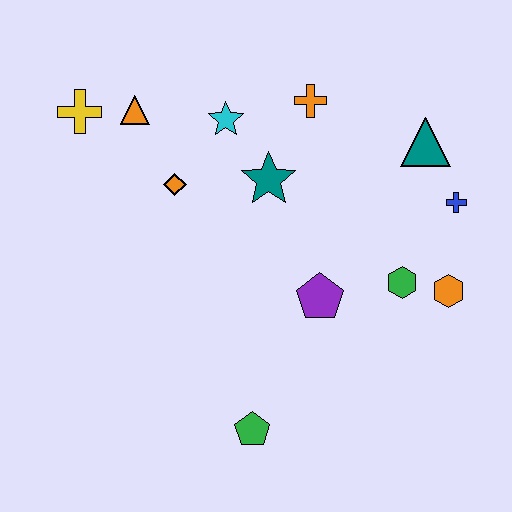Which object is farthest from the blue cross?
The yellow cross is farthest from the blue cross.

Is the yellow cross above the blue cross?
Yes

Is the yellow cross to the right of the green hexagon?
No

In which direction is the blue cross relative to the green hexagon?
The blue cross is above the green hexagon.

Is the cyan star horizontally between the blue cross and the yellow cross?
Yes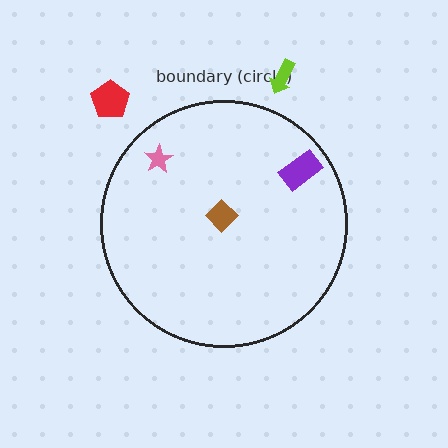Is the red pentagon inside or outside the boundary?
Outside.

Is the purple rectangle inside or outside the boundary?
Inside.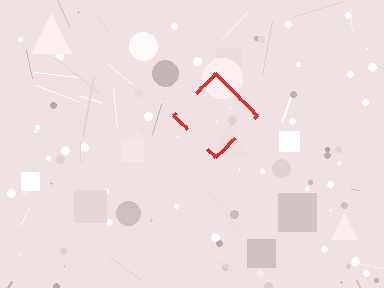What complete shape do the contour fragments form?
The contour fragments form a diamond.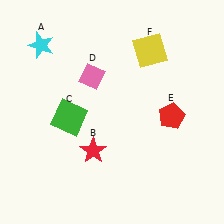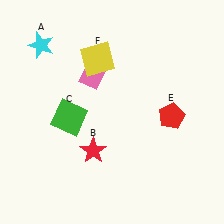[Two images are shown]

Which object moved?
The yellow square (F) moved left.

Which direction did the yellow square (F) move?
The yellow square (F) moved left.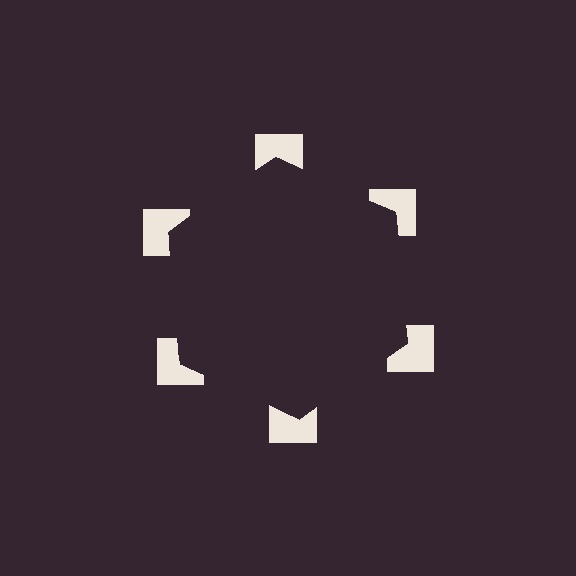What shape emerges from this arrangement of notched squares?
An illusory hexagon — its edges are inferred from the aligned wedge cuts in the notched squares, not physically drawn.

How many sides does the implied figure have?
6 sides.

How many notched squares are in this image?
There are 6 — one at each vertex of the illusory hexagon.